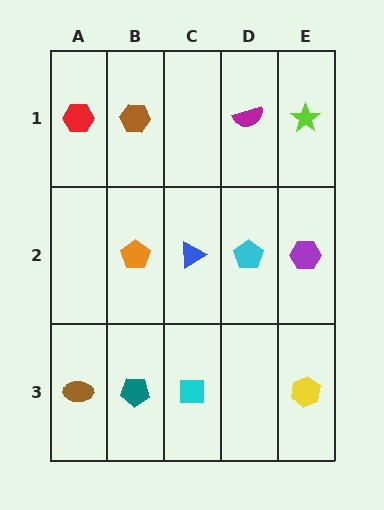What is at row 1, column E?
A lime star.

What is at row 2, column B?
An orange pentagon.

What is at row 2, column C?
A blue triangle.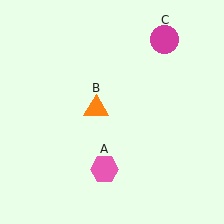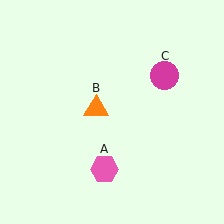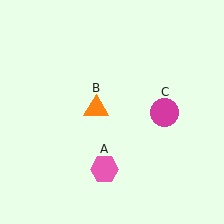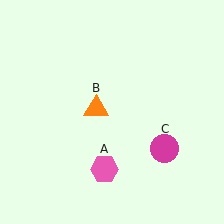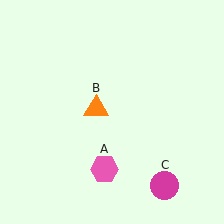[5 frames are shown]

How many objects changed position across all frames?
1 object changed position: magenta circle (object C).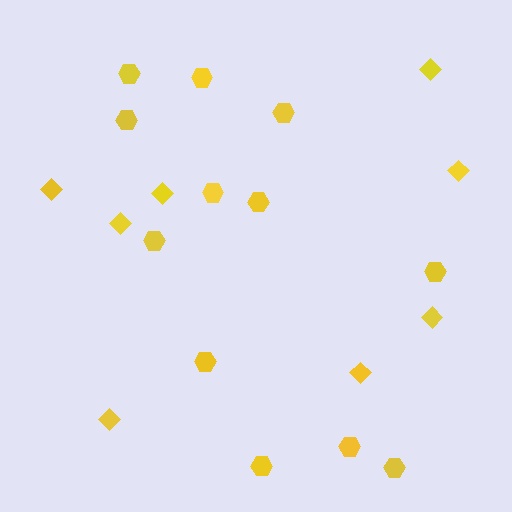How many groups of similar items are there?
There are 2 groups: one group of diamonds (8) and one group of hexagons (12).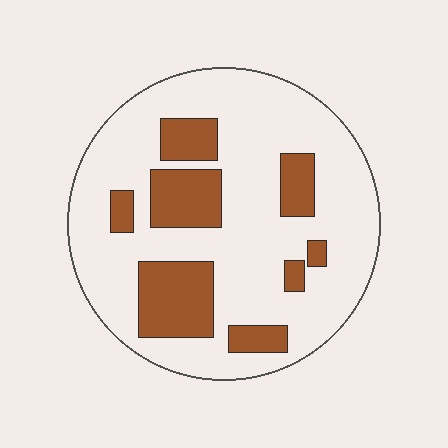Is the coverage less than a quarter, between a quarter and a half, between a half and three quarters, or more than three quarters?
Less than a quarter.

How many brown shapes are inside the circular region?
8.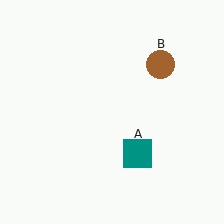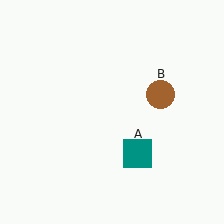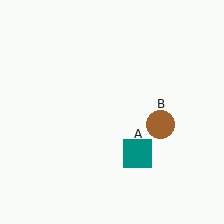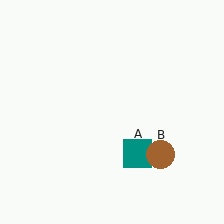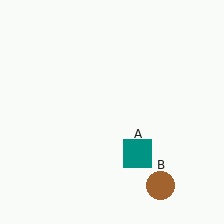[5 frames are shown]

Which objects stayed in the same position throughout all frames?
Teal square (object A) remained stationary.